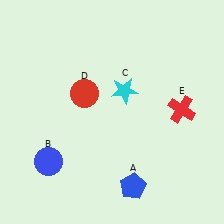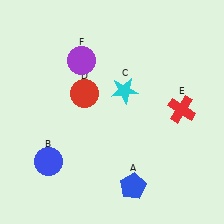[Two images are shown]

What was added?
A purple circle (F) was added in Image 2.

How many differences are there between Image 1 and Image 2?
There is 1 difference between the two images.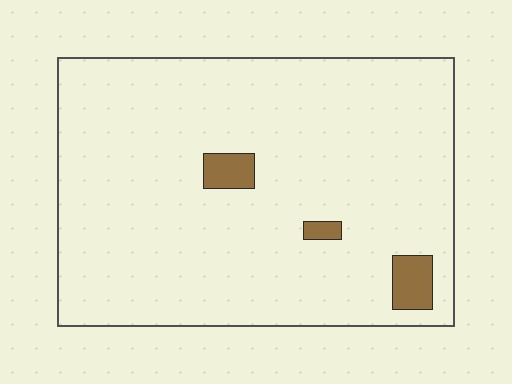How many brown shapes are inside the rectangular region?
3.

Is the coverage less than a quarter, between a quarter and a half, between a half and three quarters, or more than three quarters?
Less than a quarter.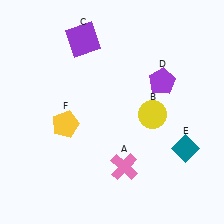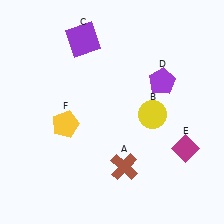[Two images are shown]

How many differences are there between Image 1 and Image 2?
There are 2 differences between the two images.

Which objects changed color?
A changed from pink to brown. E changed from teal to magenta.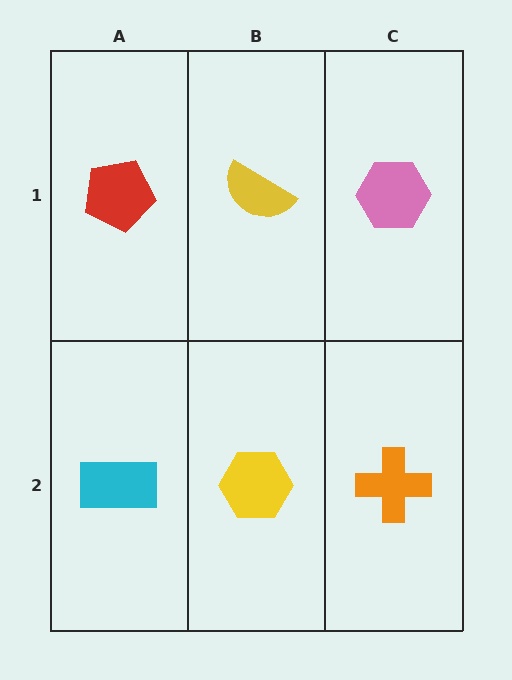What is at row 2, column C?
An orange cross.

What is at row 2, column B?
A yellow hexagon.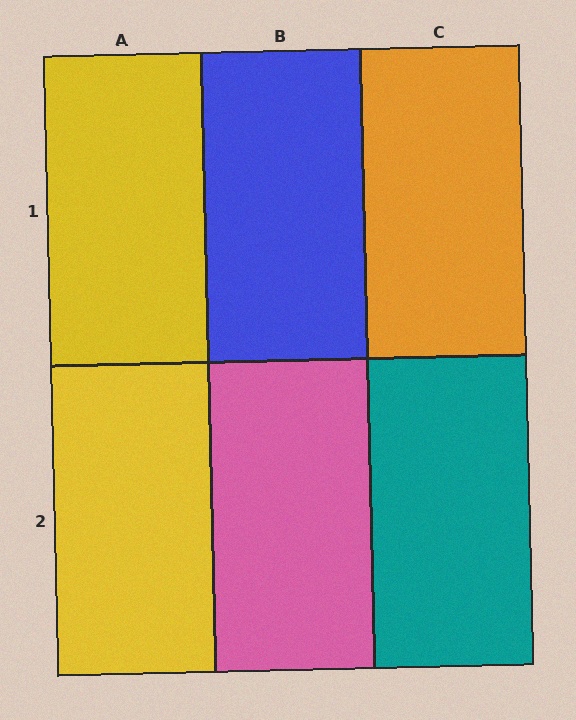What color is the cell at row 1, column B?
Blue.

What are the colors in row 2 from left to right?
Yellow, pink, teal.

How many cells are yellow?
2 cells are yellow.